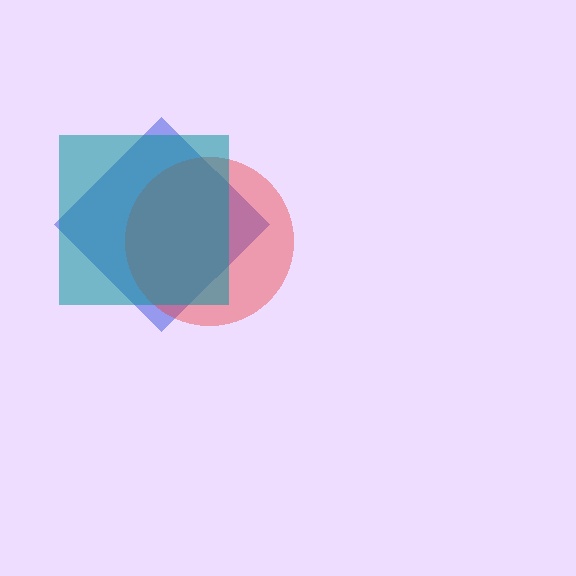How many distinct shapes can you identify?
There are 3 distinct shapes: a blue diamond, a red circle, a teal square.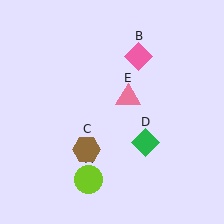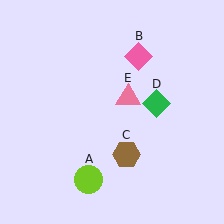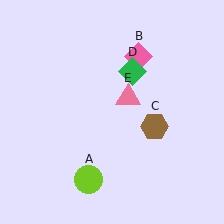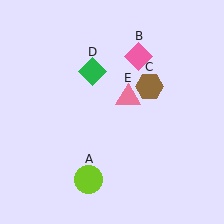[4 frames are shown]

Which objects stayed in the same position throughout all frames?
Lime circle (object A) and pink diamond (object B) and pink triangle (object E) remained stationary.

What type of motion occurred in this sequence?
The brown hexagon (object C), green diamond (object D) rotated counterclockwise around the center of the scene.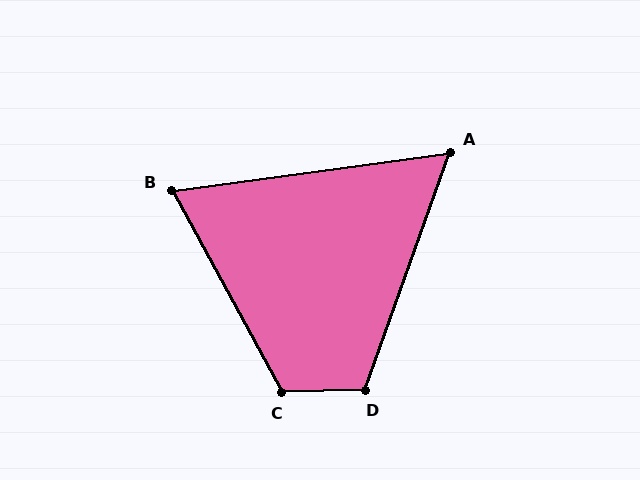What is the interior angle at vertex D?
Approximately 111 degrees (obtuse).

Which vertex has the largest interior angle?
C, at approximately 117 degrees.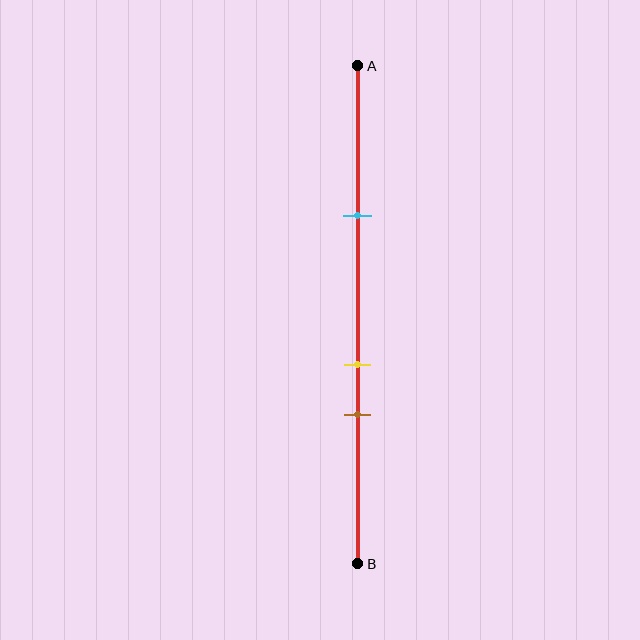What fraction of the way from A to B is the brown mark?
The brown mark is approximately 70% (0.7) of the way from A to B.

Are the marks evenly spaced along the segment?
No, the marks are not evenly spaced.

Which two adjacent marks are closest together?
The yellow and brown marks are the closest adjacent pair.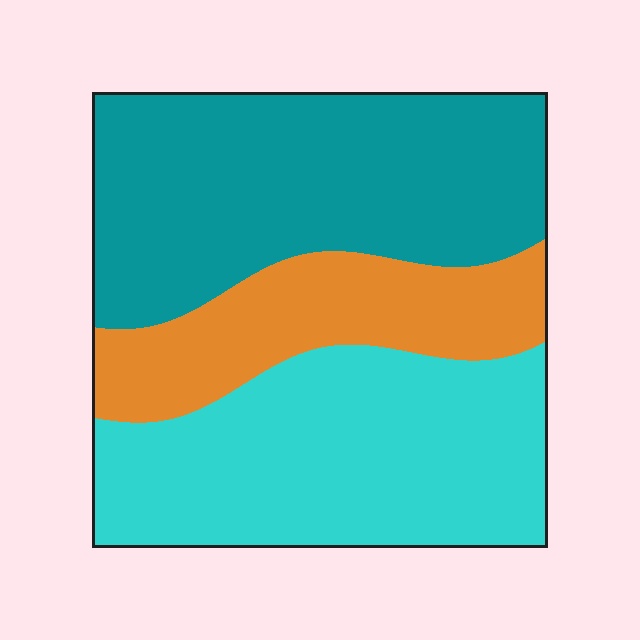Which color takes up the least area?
Orange, at roughly 20%.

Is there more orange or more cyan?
Cyan.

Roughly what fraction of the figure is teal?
Teal takes up about two fifths (2/5) of the figure.